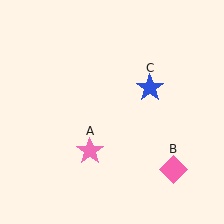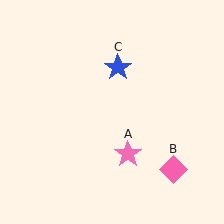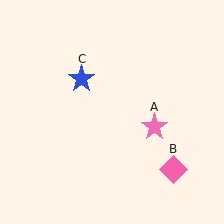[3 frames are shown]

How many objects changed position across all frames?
2 objects changed position: pink star (object A), blue star (object C).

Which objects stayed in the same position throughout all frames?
Pink diamond (object B) remained stationary.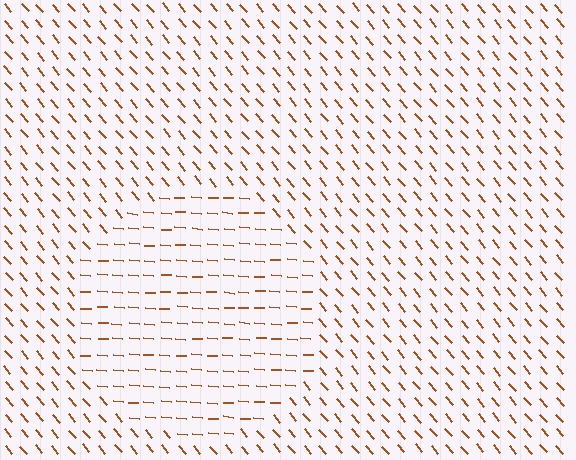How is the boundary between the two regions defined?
The boundary is defined purely by a change in line orientation (approximately 45 degrees difference). All lines are the same color and thickness.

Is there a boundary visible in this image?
Yes, there is a texture boundary formed by a change in line orientation.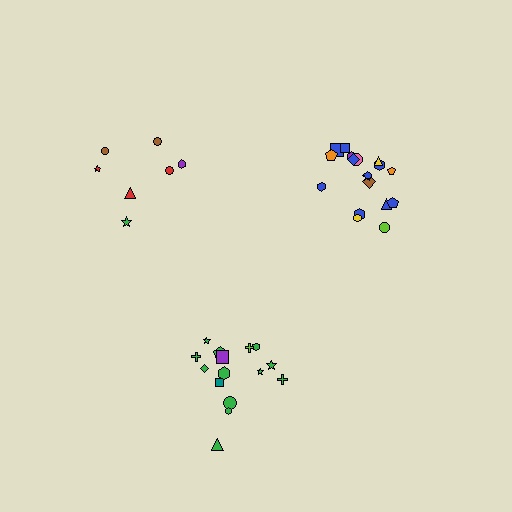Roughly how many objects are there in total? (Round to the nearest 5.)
Roughly 40 objects in total.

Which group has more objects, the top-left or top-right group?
The top-right group.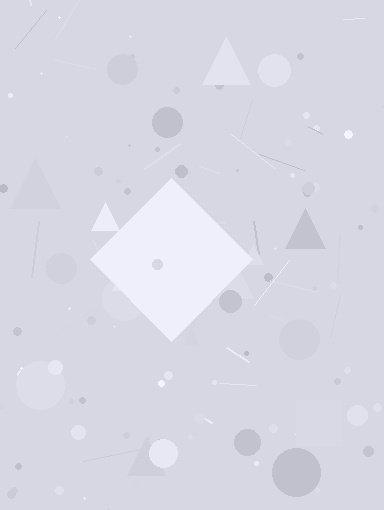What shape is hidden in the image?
A diamond is hidden in the image.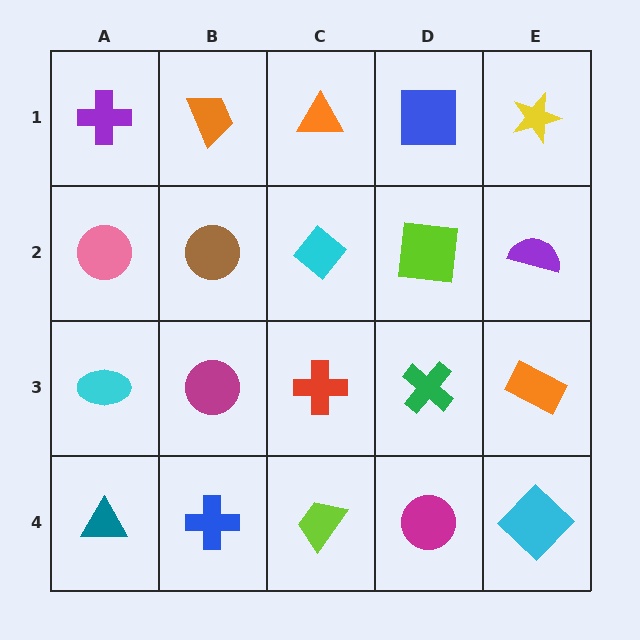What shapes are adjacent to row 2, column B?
An orange trapezoid (row 1, column B), a magenta circle (row 3, column B), a pink circle (row 2, column A), a cyan diamond (row 2, column C).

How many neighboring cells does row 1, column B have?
3.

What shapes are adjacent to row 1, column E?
A purple semicircle (row 2, column E), a blue square (row 1, column D).